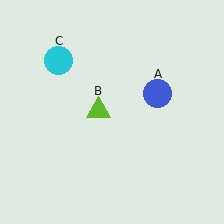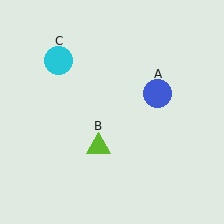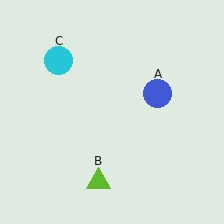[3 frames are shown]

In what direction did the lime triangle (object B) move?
The lime triangle (object B) moved down.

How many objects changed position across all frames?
1 object changed position: lime triangle (object B).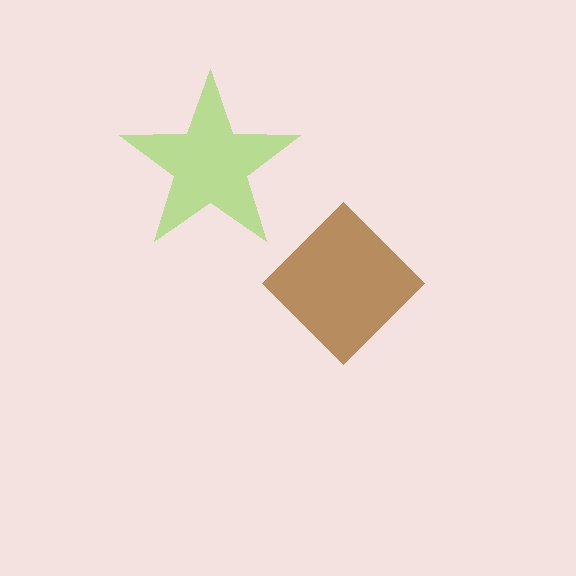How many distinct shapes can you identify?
There are 2 distinct shapes: a brown diamond, a lime star.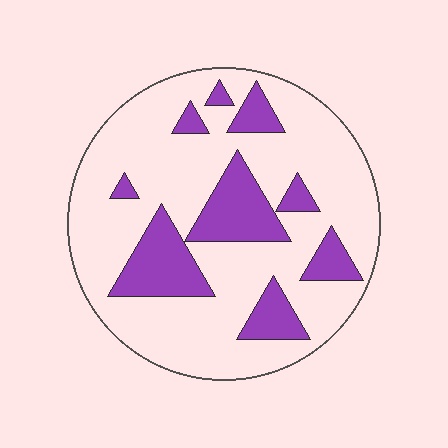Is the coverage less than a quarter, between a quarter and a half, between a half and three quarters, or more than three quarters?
Less than a quarter.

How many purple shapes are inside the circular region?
9.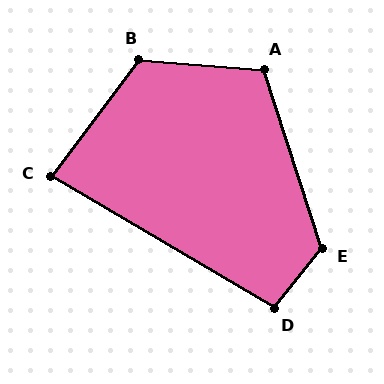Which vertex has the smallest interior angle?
C, at approximately 83 degrees.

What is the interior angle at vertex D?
Approximately 99 degrees (obtuse).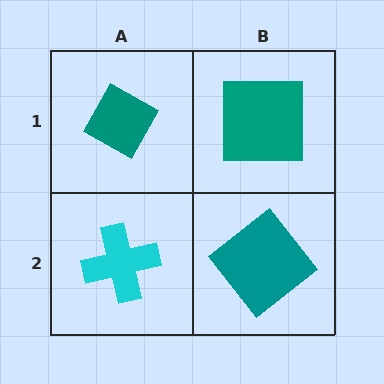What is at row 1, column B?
A teal square.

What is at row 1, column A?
A teal diamond.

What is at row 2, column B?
A teal diamond.